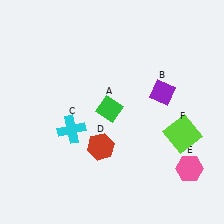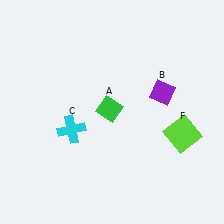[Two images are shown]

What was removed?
The pink hexagon (E), the red hexagon (D) were removed in Image 2.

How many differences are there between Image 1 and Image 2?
There are 2 differences between the two images.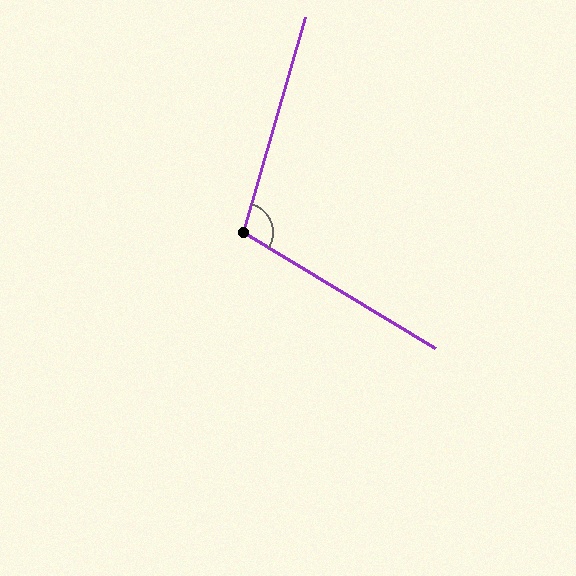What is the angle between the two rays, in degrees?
Approximately 105 degrees.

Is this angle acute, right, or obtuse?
It is obtuse.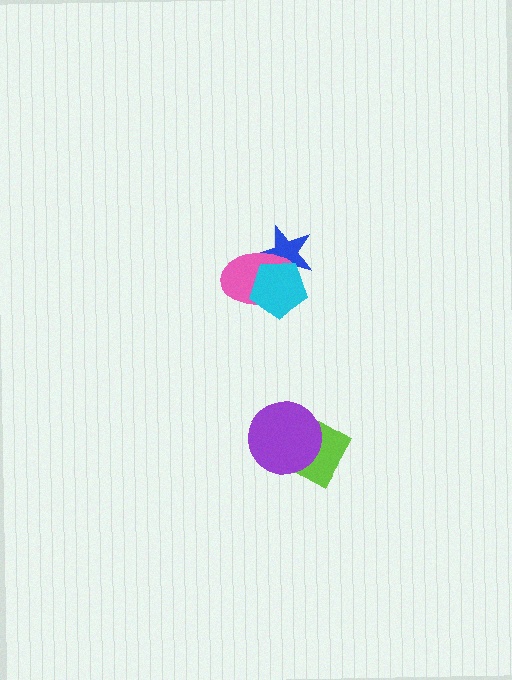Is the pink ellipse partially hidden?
Yes, it is partially covered by another shape.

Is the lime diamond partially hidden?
Yes, it is partially covered by another shape.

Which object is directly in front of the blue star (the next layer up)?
The pink ellipse is directly in front of the blue star.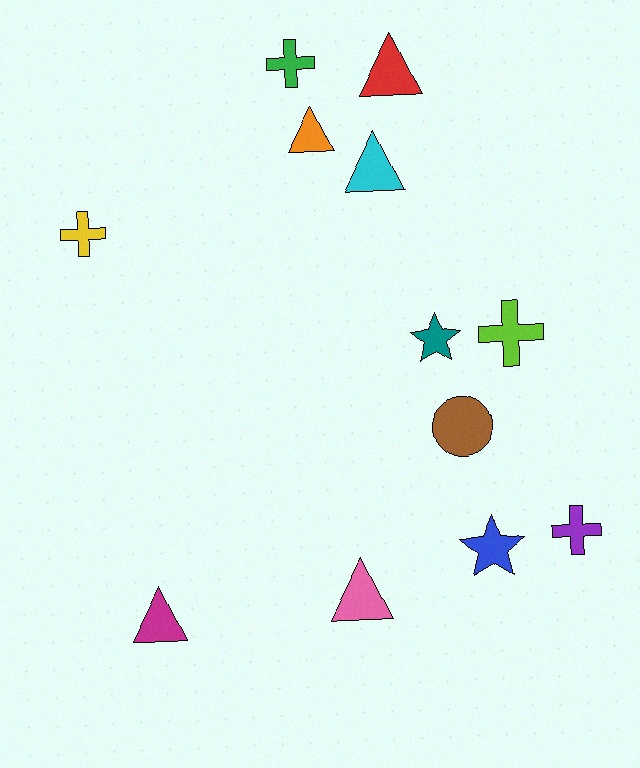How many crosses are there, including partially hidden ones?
There are 4 crosses.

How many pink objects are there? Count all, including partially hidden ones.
There is 1 pink object.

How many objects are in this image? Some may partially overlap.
There are 12 objects.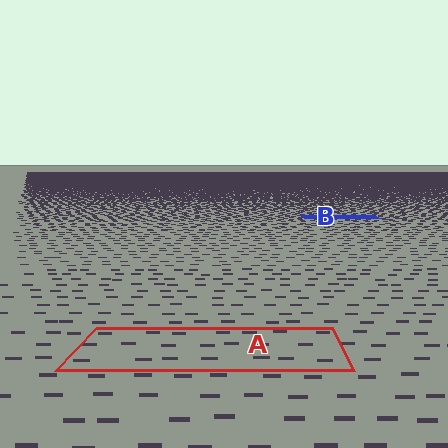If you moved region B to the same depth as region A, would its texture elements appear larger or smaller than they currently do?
They would appear larger. At a closer depth, the same texture elements are projected at a bigger on-screen size.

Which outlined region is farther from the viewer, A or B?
Region B is farther from the viewer — the texture elements inside it appear smaller and more densely packed.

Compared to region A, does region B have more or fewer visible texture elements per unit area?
Region B has more texture elements per unit area — they are packed more densely because it is farther away.